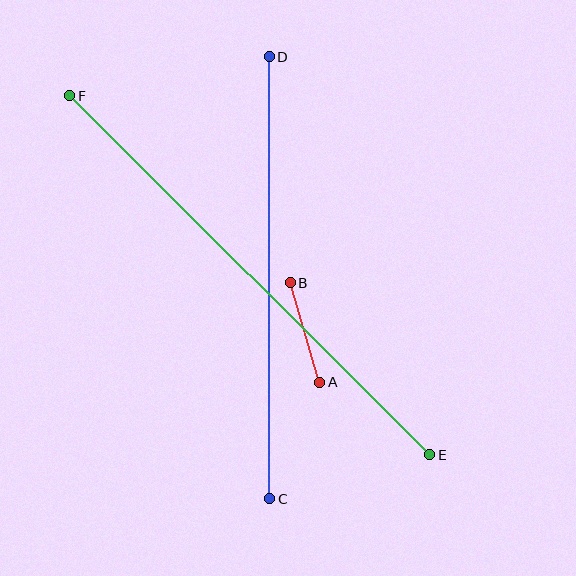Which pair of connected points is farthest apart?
Points E and F are farthest apart.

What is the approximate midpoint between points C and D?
The midpoint is at approximately (269, 278) pixels.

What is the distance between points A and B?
The distance is approximately 104 pixels.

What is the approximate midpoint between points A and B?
The midpoint is at approximately (305, 332) pixels.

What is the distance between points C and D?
The distance is approximately 442 pixels.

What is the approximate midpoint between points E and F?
The midpoint is at approximately (250, 275) pixels.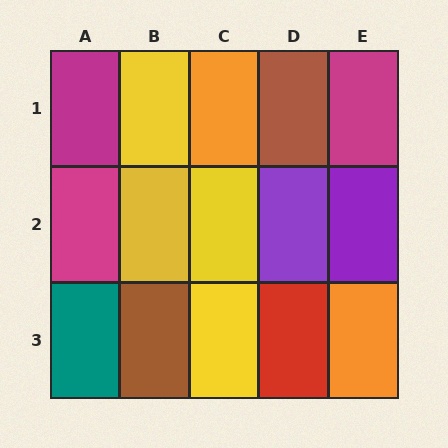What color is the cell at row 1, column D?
Brown.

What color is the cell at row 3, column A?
Teal.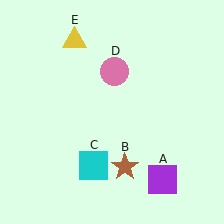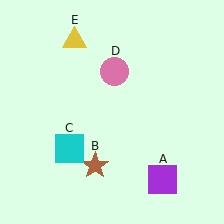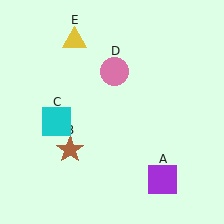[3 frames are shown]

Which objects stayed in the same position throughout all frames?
Purple square (object A) and pink circle (object D) and yellow triangle (object E) remained stationary.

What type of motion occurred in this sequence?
The brown star (object B), cyan square (object C) rotated clockwise around the center of the scene.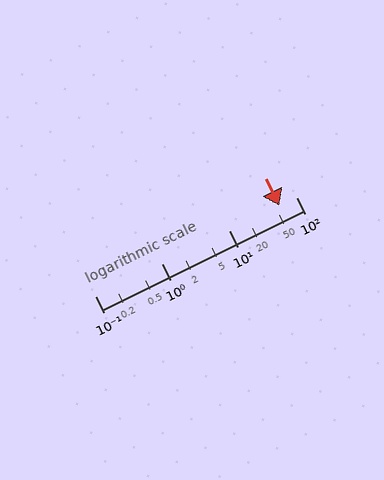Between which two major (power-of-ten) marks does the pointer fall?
The pointer is between 10 and 100.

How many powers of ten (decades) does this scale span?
The scale spans 3 decades, from 0.1 to 100.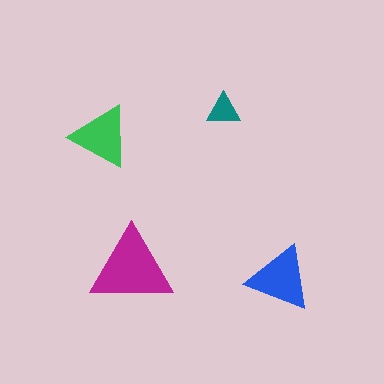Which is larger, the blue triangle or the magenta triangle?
The magenta one.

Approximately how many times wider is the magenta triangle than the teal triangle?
About 2.5 times wider.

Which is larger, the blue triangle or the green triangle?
The blue one.